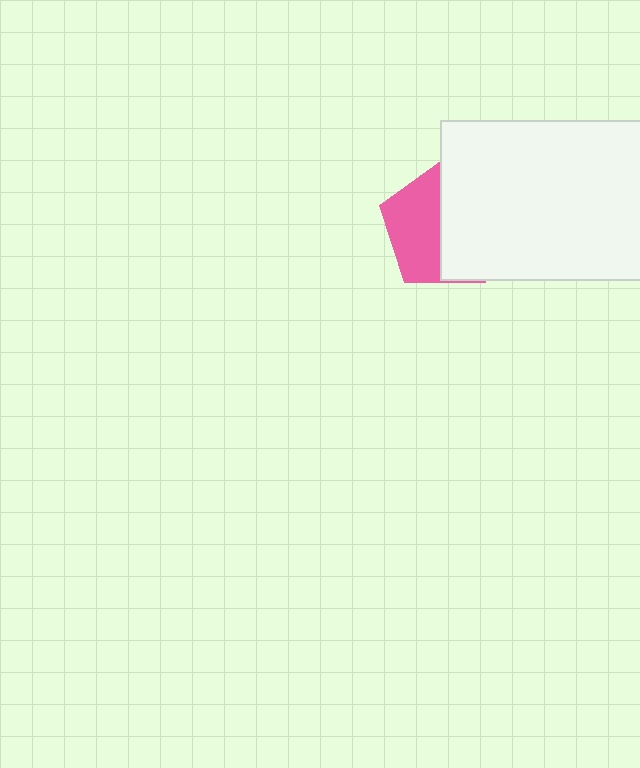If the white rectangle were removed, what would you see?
You would see the complete pink pentagon.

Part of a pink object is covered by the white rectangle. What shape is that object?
It is a pentagon.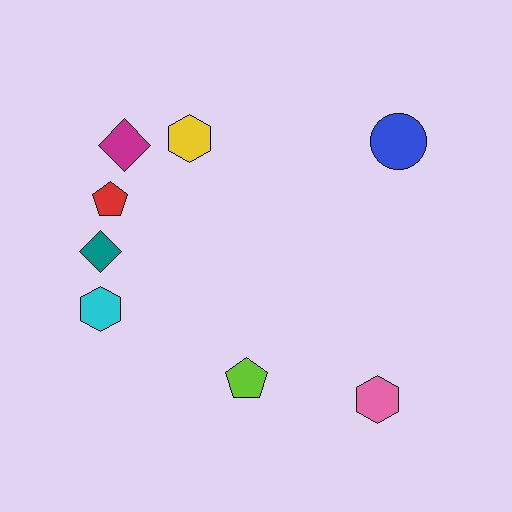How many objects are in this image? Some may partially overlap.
There are 8 objects.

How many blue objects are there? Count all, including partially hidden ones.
There is 1 blue object.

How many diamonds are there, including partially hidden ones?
There are 2 diamonds.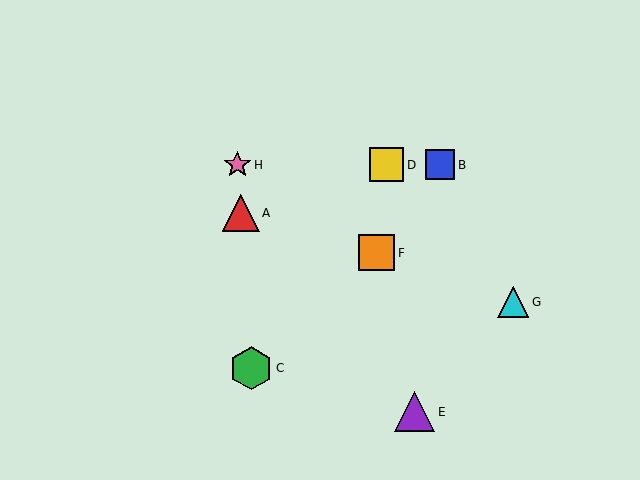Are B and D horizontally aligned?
Yes, both are at y≈165.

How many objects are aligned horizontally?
3 objects (B, D, H) are aligned horizontally.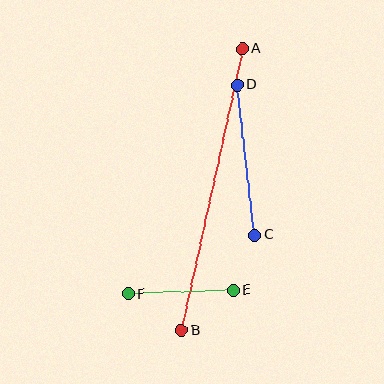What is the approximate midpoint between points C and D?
The midpoint is at approximately (246, 160) pixels.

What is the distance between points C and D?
The distance is approximately 151 pixels.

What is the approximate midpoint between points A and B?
The midpoint is at approximately (212, 190) pixels.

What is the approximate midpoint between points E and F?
The midpoint is at approximately (181, 292) pixels.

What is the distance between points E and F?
The distance is approximately 105 pixels.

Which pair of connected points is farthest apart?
Points A and B are farthest apart.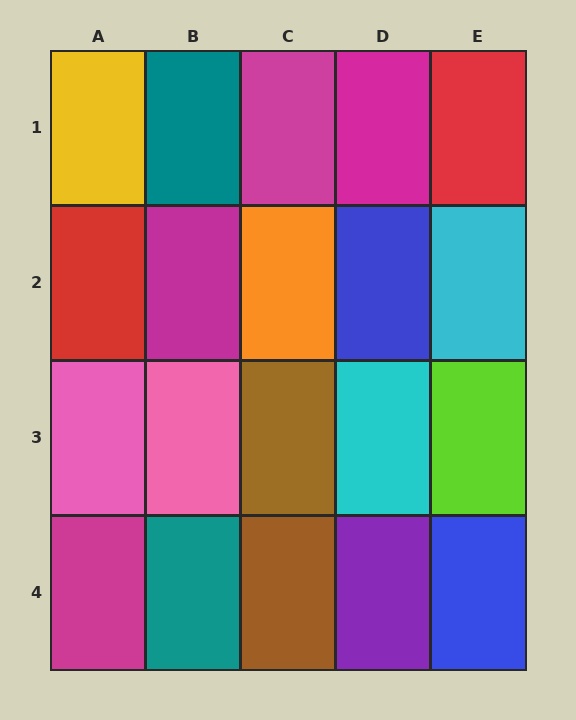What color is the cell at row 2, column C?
Orange.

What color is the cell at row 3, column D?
Cyan.